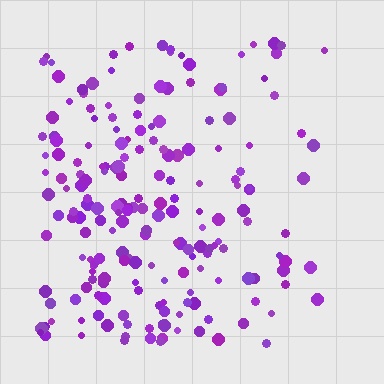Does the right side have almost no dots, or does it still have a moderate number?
Still a moderate number, just noticeably fewer than the left.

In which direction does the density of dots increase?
From right to left, with the left side densest.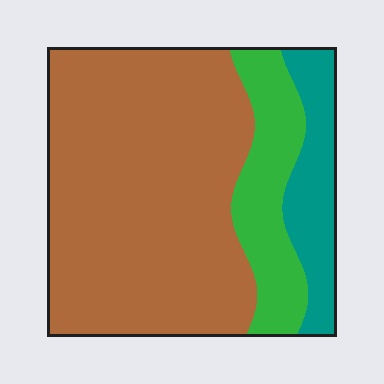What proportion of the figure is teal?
Teal takes up about one eighth (1/8) of the figure.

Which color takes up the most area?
Brown, at roughly 70%.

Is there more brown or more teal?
Brown.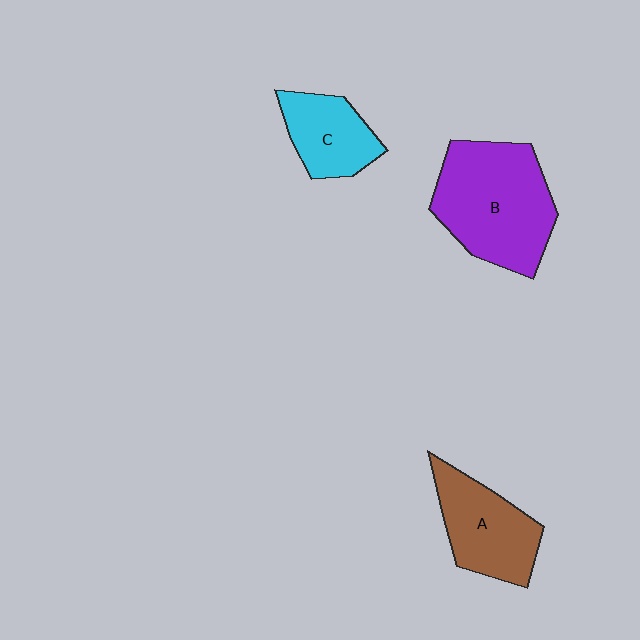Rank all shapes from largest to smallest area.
From largest to smallest: B (purple), A (brown), C (cyan).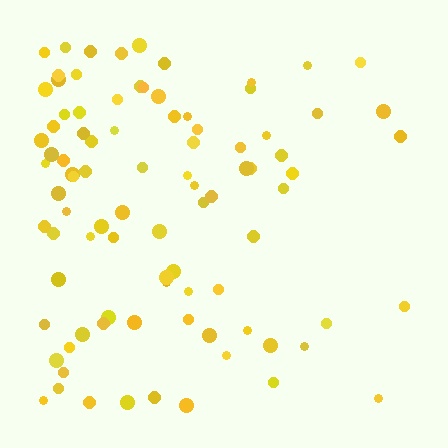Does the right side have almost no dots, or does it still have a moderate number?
Still a moderate number, just noticeably fewer than the left.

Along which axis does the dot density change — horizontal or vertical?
Horizontal.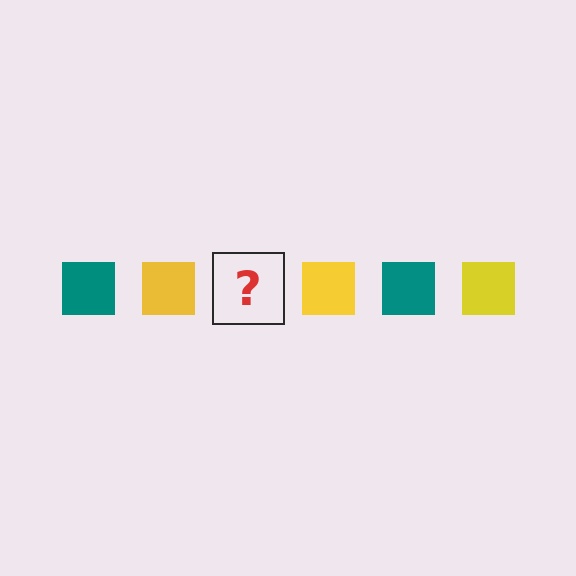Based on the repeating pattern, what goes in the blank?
The blank should be a teal square.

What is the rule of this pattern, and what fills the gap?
The rule is that the pattern cycles through teal, yellow squares. The gap should be filled with a teal square.